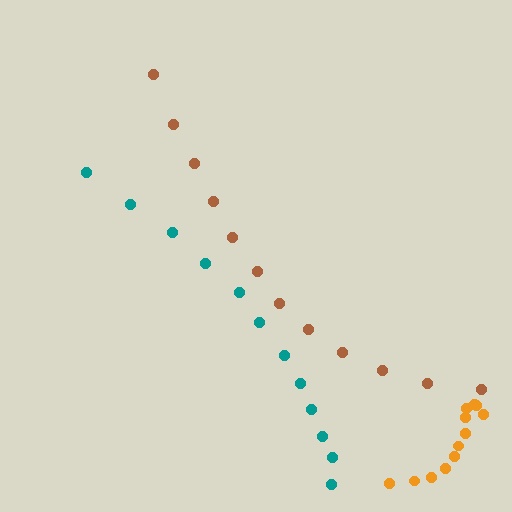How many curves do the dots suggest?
There are 3 distinct paths.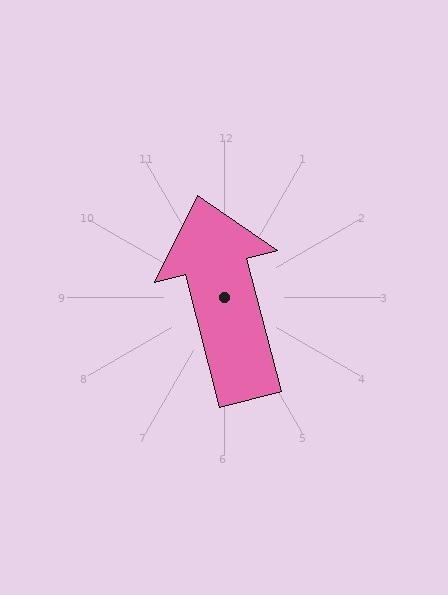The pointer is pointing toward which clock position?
Roughly 12 o'clock.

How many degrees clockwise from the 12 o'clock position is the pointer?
Approximately 345 degrees.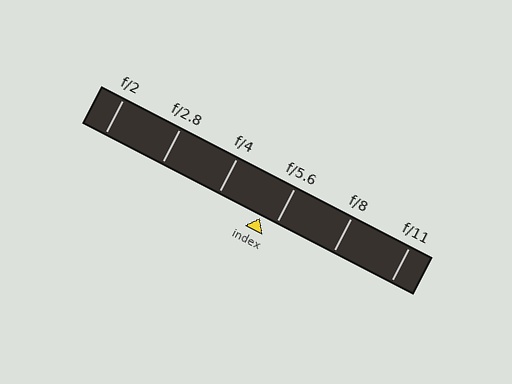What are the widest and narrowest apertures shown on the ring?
The widest aperture shown is f/2 and the narrowest is f/11.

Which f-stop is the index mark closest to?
The index mark is closest to f/5.6.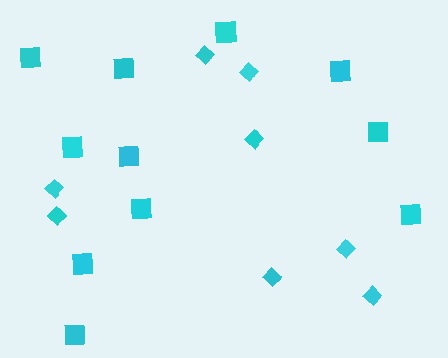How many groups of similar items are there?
There are 2 groups: one group of diamonds (8) and one group of squares (11).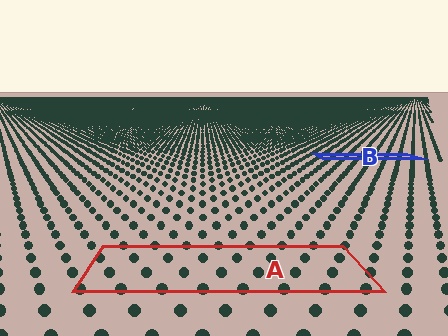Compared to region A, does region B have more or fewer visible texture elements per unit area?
Region B has more texture elements per unit area — they are packed more densely because it is farther away.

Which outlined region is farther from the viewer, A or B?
Region B is farther from the viewer — the texture elements inside it appear smaller and more densely packed.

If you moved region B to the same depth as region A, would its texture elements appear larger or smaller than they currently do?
They would appear larger. At a closer depth, the same texture elements are projected at a bigger on-screen size.